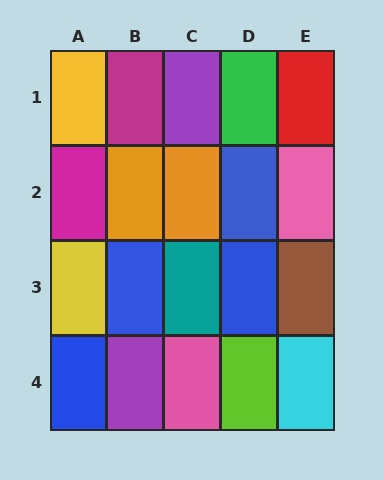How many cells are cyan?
1 cell is cyan.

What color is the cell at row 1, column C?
Purple.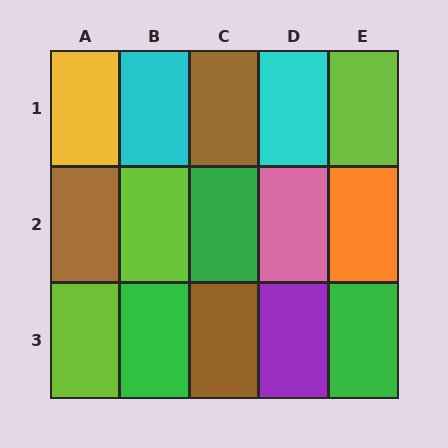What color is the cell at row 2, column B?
Lime.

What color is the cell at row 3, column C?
Brown.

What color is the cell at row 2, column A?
Brown.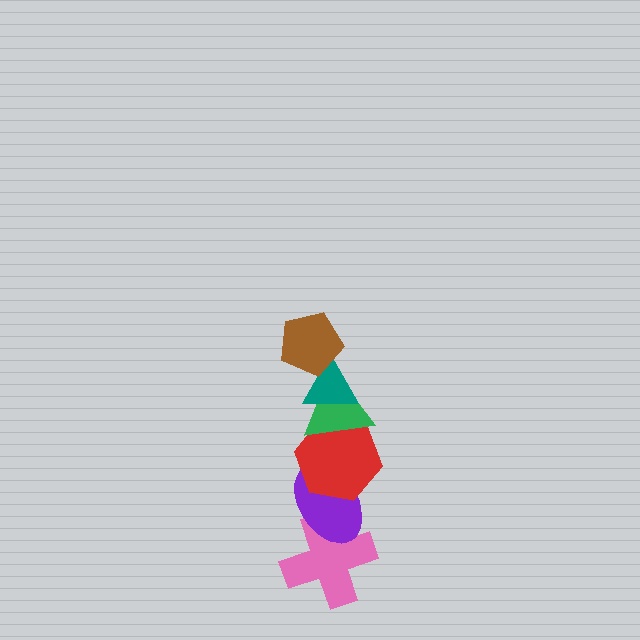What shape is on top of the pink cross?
The purple ellipse is on top of the pink cross.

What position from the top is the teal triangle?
The teal triangle is 2nd from the top.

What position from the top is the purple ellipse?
The purple ellipse is 5th from the top.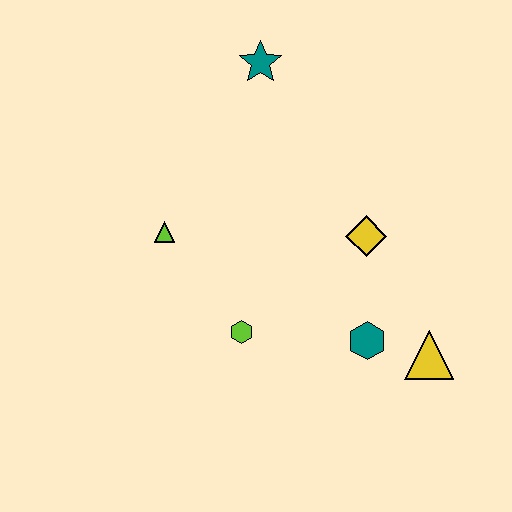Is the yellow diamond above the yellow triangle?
Yes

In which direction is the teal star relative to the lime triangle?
The teal star is above the lime triangle.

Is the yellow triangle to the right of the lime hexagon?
Yes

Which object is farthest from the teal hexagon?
The teal star is farthest from the teal hexagon.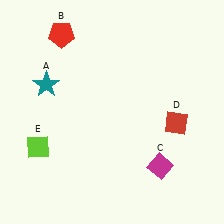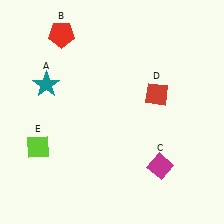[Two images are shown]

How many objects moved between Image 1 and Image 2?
1 object moved between the two images.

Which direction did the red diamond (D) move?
The red diamond (D) moved up.